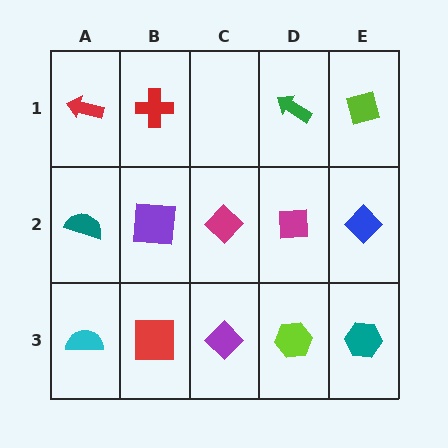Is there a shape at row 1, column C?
No, that cell is empty.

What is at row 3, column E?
A teal hexagon.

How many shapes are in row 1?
4 shapes.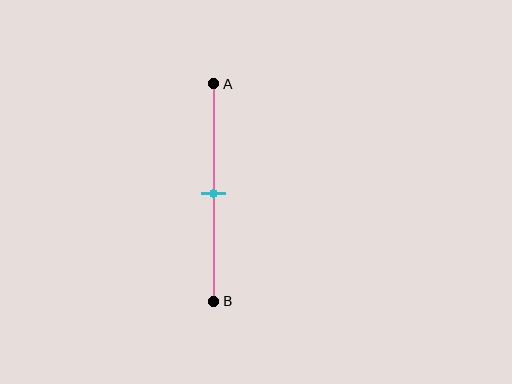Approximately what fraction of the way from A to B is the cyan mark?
The cyan mark is approximately 50% of the way from A to B.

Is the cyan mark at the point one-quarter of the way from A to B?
No, the mark is at about 50% from A, not at the 25% one-quarter point.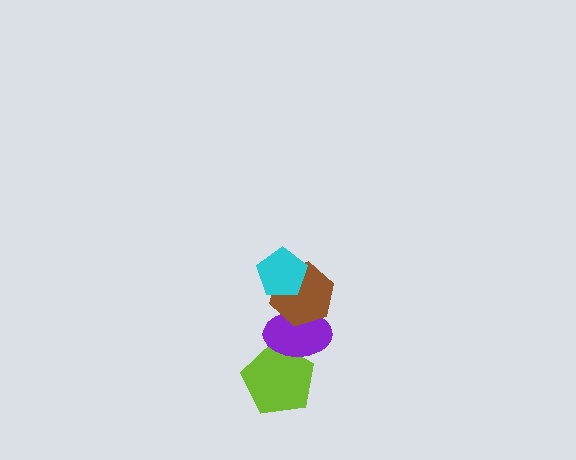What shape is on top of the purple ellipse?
The brown hexagon is on top of the purple ellipse.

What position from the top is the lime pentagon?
The lime pentagon is 4th from the top.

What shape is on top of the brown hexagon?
The cyan pentagon is on top of the brown hexagon.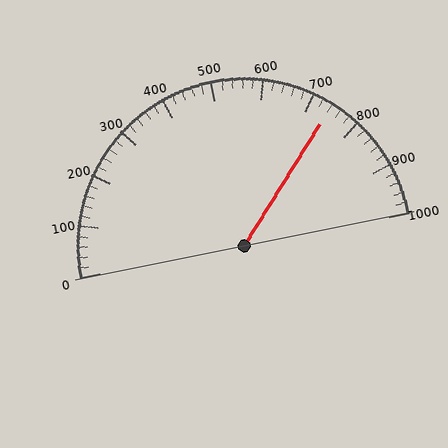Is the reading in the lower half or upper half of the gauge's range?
The reading is in the upper half of the range (0 to 1000).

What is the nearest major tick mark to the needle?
The nearest major tick mark is 700.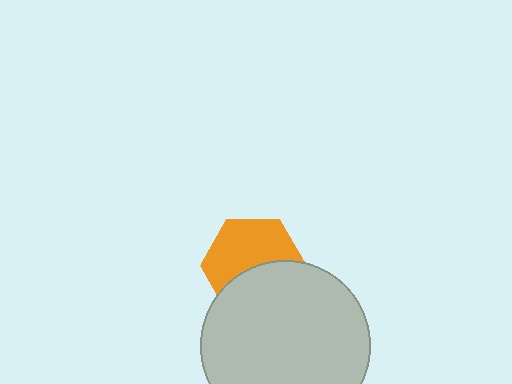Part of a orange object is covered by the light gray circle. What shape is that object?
It is a hexagon.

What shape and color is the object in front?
The object in front is a light gray circle.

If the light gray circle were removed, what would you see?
You would see the complete orange hexagon.